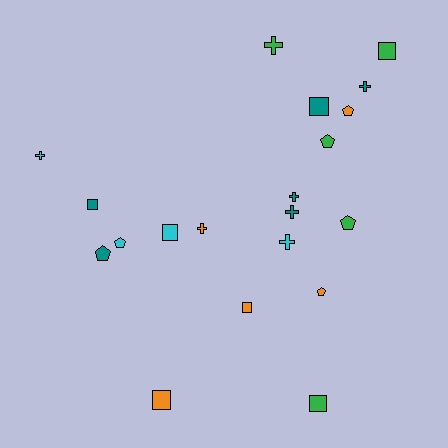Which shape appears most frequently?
Cross, with 7 objects.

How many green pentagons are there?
There are 2 green pentagons.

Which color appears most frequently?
Teal, with 6 objects.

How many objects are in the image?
There are 20 objects.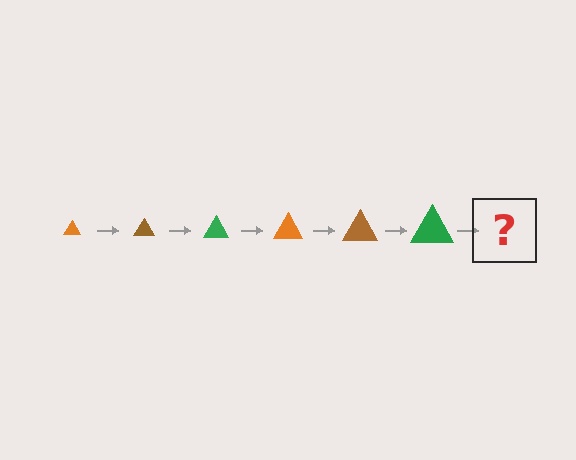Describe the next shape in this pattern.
It should be an orange triangle, larger than the previous one.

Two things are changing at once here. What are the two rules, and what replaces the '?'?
The two rules are that the triangle grows larger each step and the color cycles through orange, brown, and green. The '?' should be an orange triangle, larger than the previous one.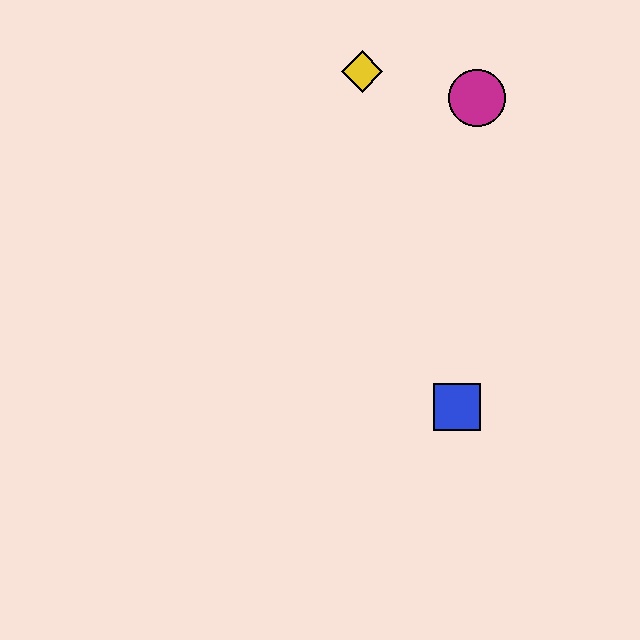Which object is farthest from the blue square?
The yellow diamond is farthest from the blue square.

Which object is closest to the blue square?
The magenta circle is closest to the blue square.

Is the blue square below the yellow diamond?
Yes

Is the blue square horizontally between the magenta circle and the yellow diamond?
Yes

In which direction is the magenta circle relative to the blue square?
The magenta circle is above the blue square.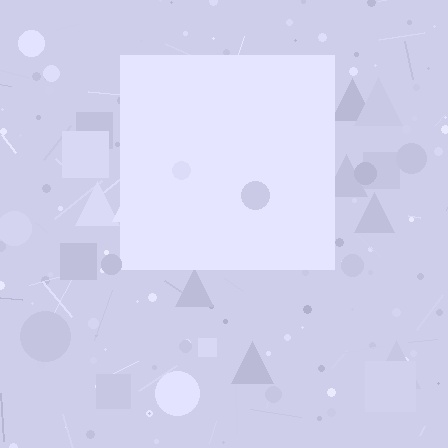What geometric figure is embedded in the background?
A square is embedded in the background.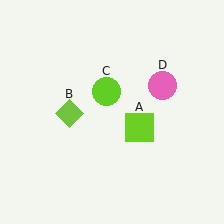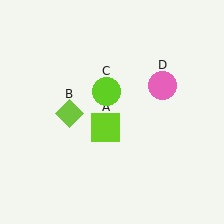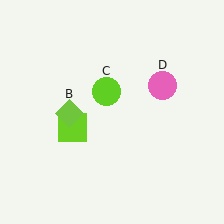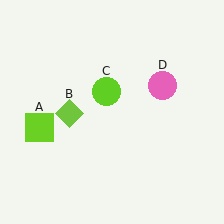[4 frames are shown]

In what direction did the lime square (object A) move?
The lime square (object A) moved left.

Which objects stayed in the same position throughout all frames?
Lime diamond (object B) and lime circle (object C) and pink circle (object D) remained stationary.